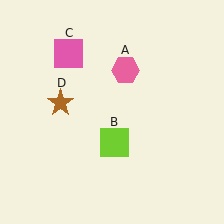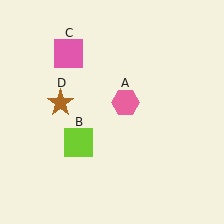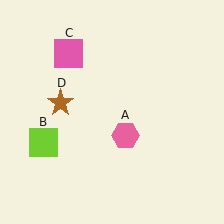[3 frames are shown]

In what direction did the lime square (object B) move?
The lime square (object B) moved left.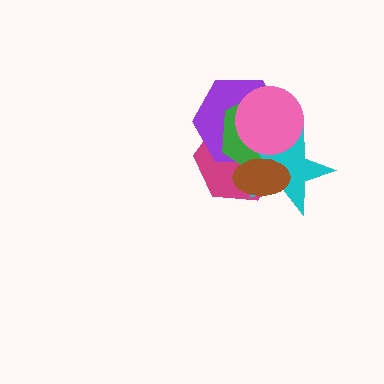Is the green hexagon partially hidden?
Yes, it is partially covered by another shape.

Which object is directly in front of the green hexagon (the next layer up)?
The cyan star is directly in front of the green hexagon.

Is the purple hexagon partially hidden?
Yes, it is partially covered by another shape.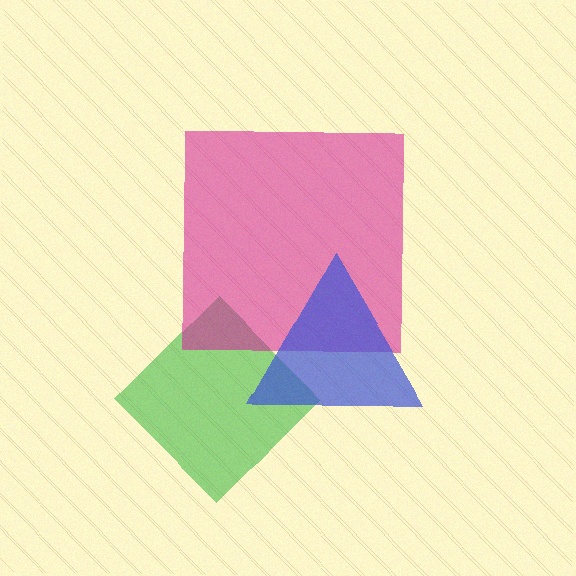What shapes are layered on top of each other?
The layered shapes are: a green diamond, a magenta square, a blue triangle.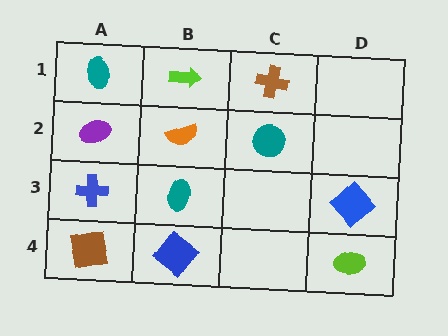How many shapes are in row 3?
3 shapes.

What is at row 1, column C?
A brown cross.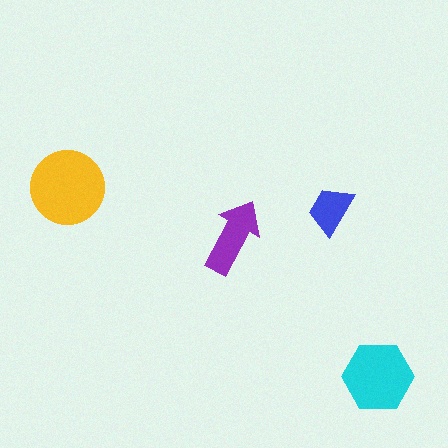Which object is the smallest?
The blue trapezoid.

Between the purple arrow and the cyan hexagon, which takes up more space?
The cyan hexagon.